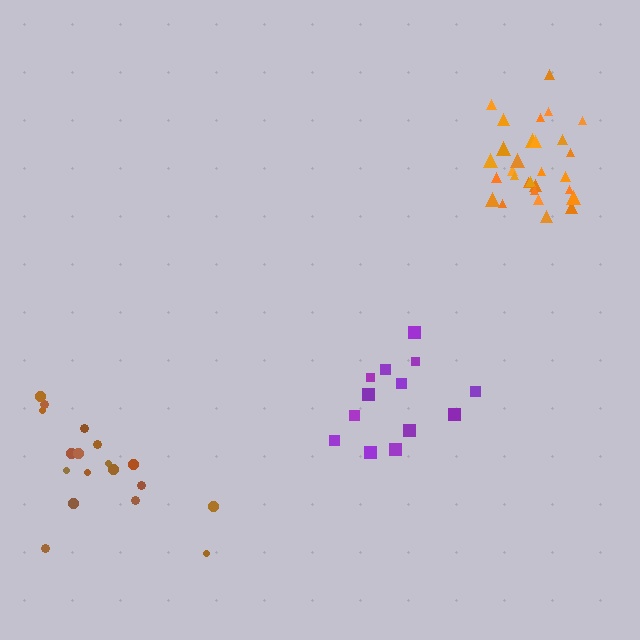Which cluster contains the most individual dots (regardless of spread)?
Orange (29).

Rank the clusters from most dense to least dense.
orange, brown, purple.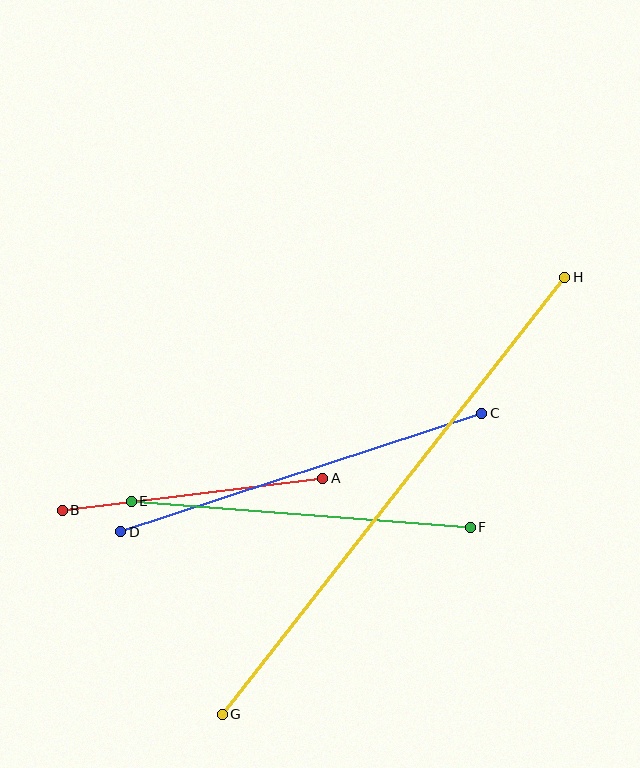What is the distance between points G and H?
The distance is approximately 555 pixels.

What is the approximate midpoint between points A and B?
The midpoint is at approximately (192, 494) pixels.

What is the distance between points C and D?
The distance is approximately 380 pixels.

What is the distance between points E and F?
The distance is approximately 340 pixels.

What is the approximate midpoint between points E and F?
The midpoint is at approximately (301, 514) pixels.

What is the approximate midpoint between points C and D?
The midpoint is at approximately (301, 473) pixels.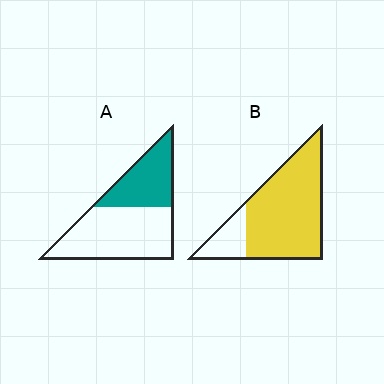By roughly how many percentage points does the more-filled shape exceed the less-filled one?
By roughly 45 percentage points (B over A).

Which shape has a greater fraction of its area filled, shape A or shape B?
Shape B.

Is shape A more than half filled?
No.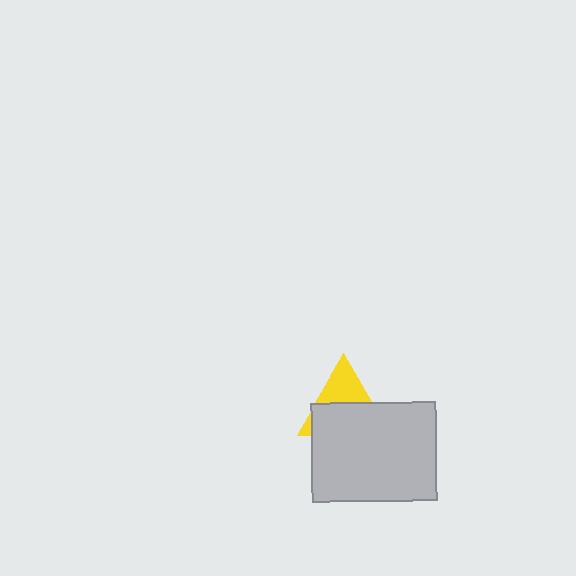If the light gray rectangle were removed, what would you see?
You would see the complete yellow triangle.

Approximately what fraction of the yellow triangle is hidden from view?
Roughly 58% of the yellow triangle is hidden behind the light gray rectangle.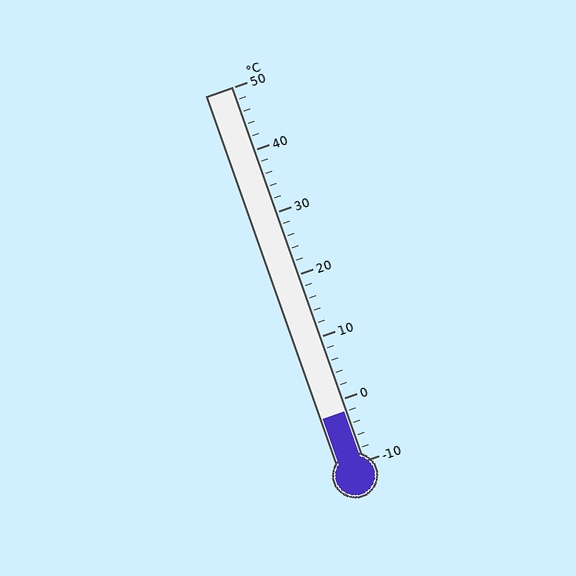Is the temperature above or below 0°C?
The temperature is below 0°C.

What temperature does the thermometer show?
The thermometer shows approximately -2°C.